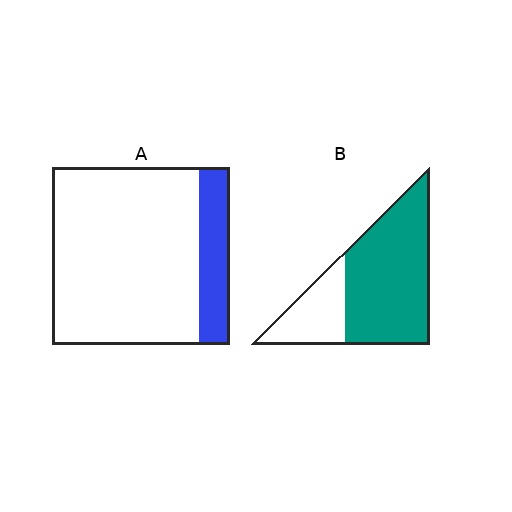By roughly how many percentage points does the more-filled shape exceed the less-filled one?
By roughly 55 percentage points (B over A).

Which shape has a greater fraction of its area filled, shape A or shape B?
Shape B.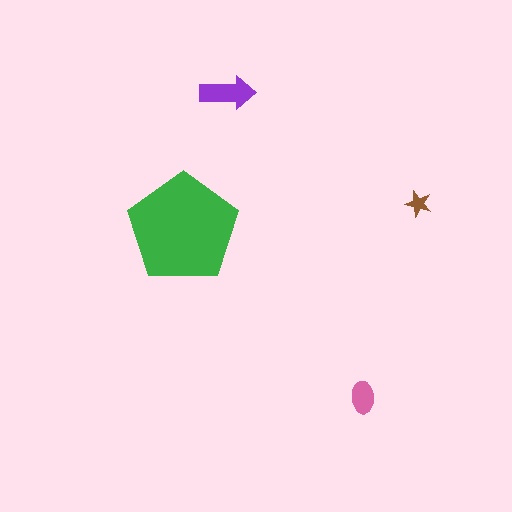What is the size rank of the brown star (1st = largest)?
4th.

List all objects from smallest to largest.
The brown star, the pink ellipse, the purple arrow, the green pentagon.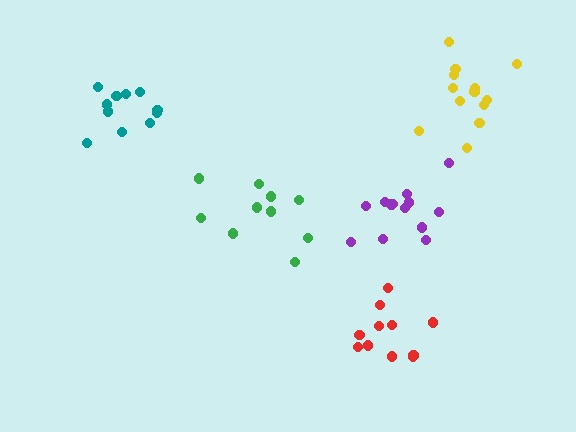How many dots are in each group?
Group 1: 11 dots, Group 2: 13 dots, Group 3: 10 dots, Group 4: 11 dots, Group 5: 13 dots (58 total).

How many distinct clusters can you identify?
There are 5 distinct clusters.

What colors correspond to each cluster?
The clusters are colored: teal, purple, green, red, yellow.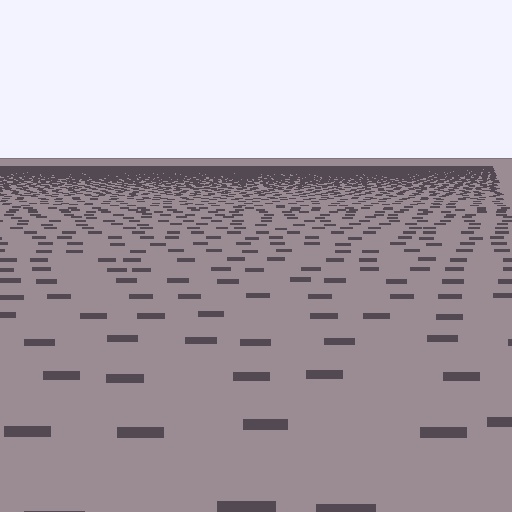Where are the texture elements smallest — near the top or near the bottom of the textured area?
Near the top.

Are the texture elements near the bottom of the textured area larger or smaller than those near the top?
Larger. Near the bottom, elements are closer to the viewer and appear at a bigger on-screen size.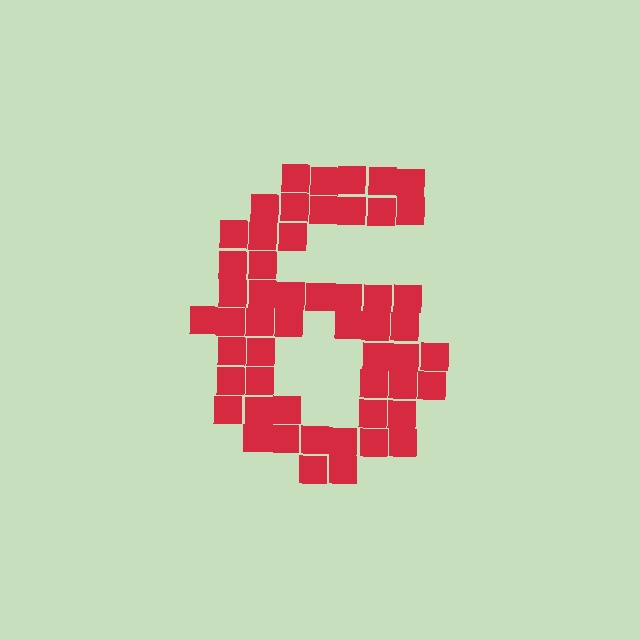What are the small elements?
The small elements are squares.